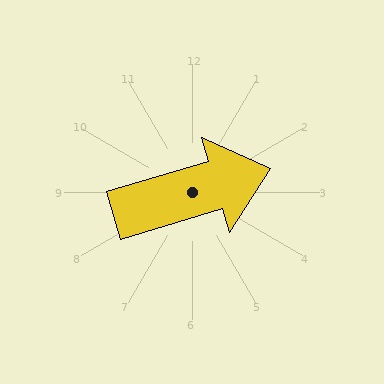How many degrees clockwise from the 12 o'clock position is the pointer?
Approximately 73 degrees.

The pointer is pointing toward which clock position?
Roughly 2 o'clock.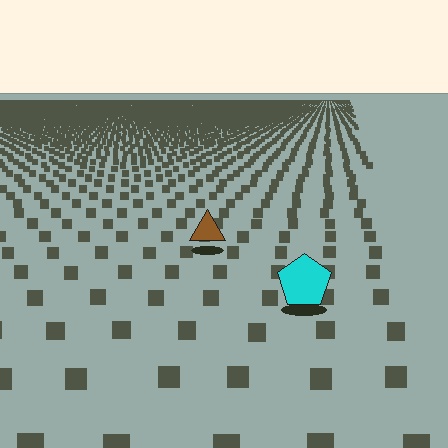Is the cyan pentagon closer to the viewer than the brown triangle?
Yes. The cyan pentagon is closer — you can tell from the texture gradient: the ground texture is coarser near it.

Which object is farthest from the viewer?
The brown triangle is farthest from the viewer. It appears smaller and the ground texture around it is denser.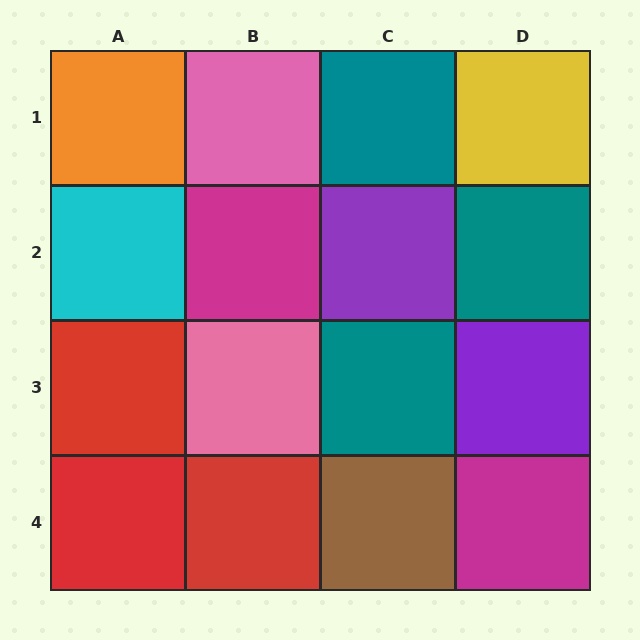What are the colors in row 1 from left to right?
Orange, pink, teal, yellow.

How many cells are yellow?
1 cell is yellow.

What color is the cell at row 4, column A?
Red.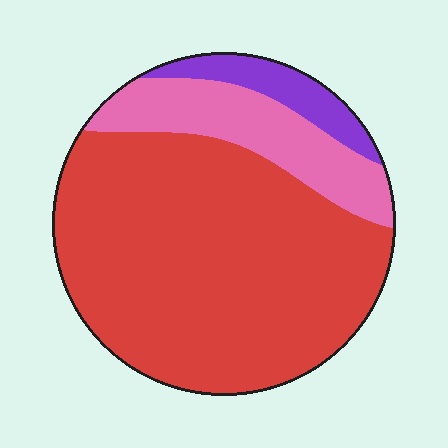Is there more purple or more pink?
Pink.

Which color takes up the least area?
Purple, at roughly 10%.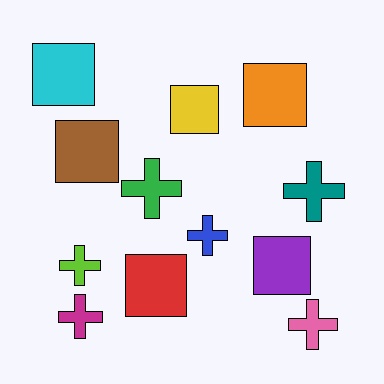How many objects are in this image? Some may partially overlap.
There are 12 objects.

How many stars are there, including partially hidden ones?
There are no stars.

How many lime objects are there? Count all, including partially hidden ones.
There is 1 lime object.